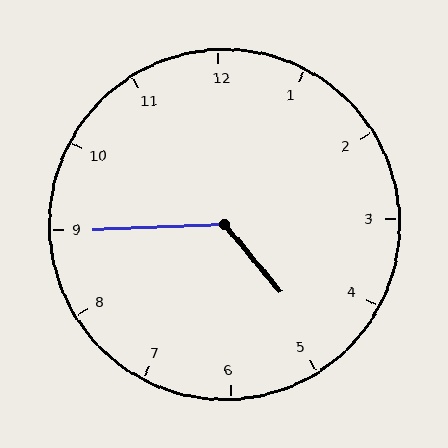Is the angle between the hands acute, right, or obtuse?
It is obtuse.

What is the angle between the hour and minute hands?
Approximately 128 degrees.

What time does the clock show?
4:45.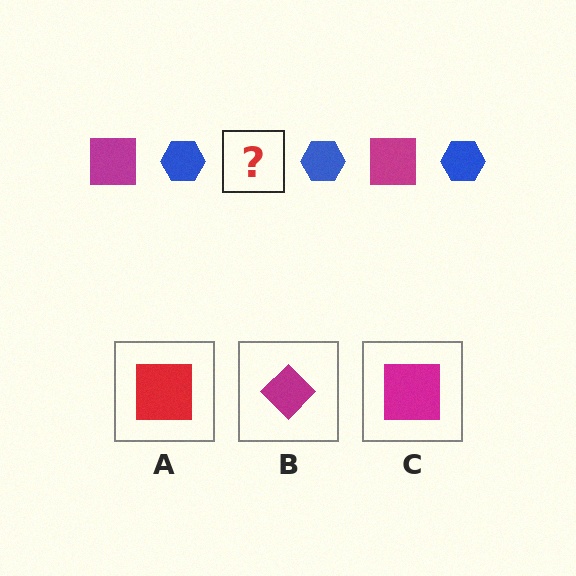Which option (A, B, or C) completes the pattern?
C.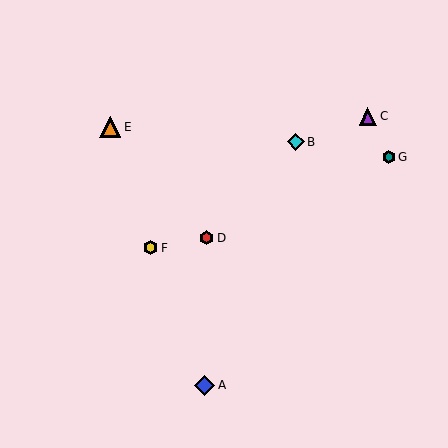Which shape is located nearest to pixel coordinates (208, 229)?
The red hexagon (labeled D) at (207, 238) is nearest to that location.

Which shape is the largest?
The orange triangle (labeled E) is the largest.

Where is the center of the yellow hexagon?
The center of the yellow hexagon is at (150, 248).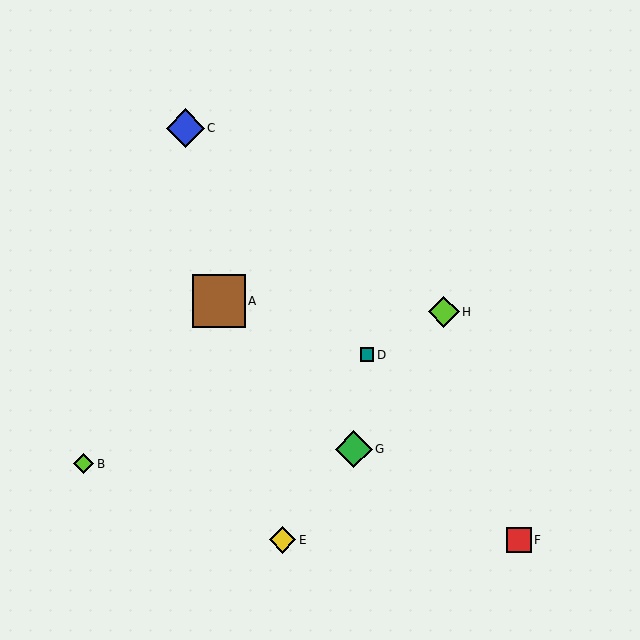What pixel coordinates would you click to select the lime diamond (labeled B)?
Click at (84, 464) to select the lime diamond B.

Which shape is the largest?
The brown square (labeled A) is the largest.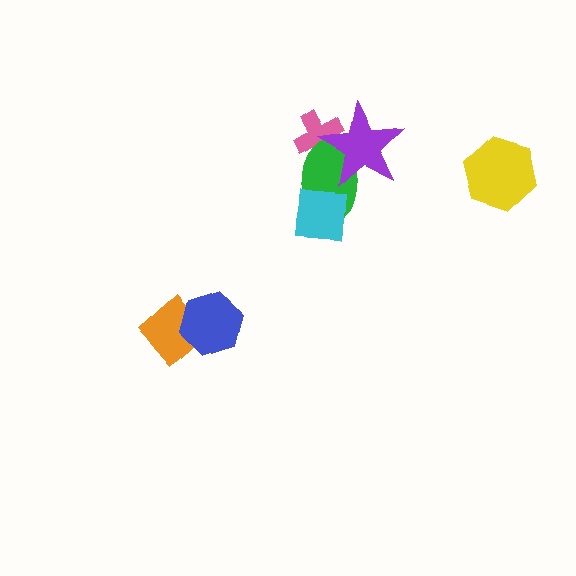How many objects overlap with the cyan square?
1 object overlaps with the cyan square.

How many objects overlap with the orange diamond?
1 object overlaps with the orange diamond.